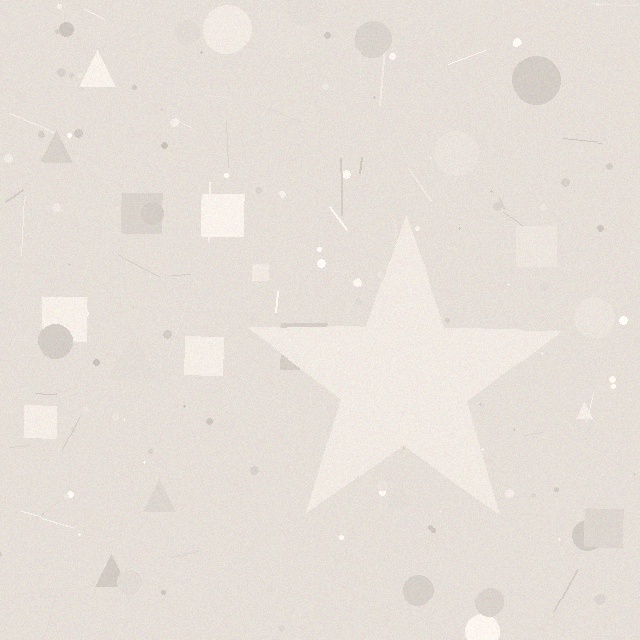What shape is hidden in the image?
A star is hidden in the image.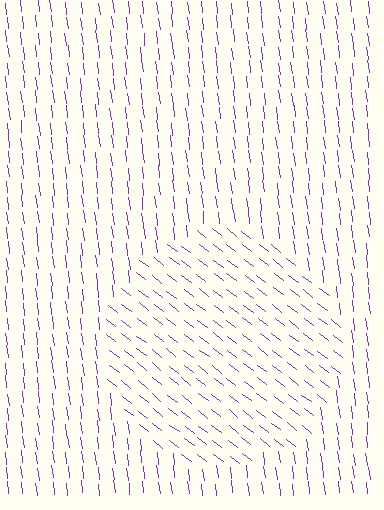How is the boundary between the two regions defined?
The boundary is defined purely by a change in line orientation (approximately 45 degrees difference). All lines are the same color and thickness.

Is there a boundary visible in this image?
Yes, there is a texture boundary formed by a change in line orientation.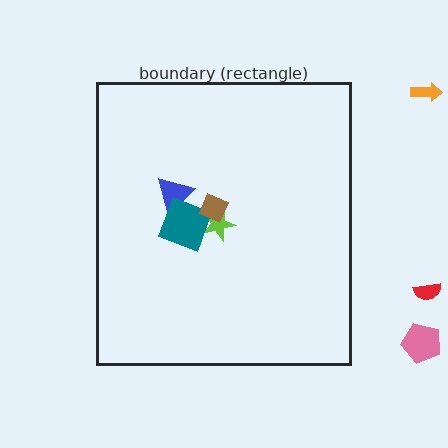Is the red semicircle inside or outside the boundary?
Outside.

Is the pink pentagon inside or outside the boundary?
Outside.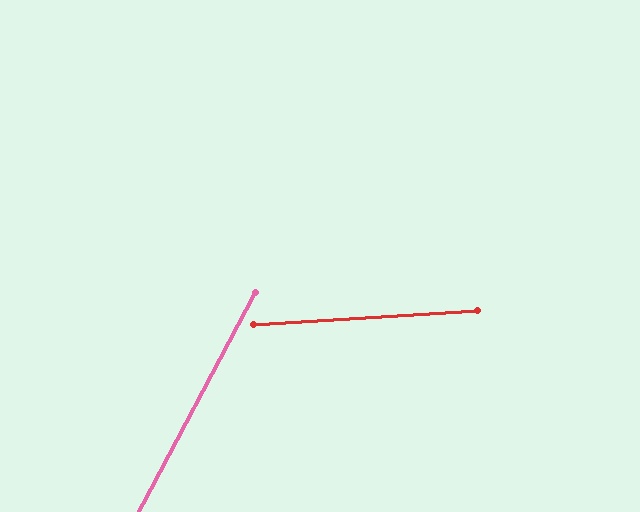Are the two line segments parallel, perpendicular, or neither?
Neither parallel nor perpendicular — they differ by about 59°.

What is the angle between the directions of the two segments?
Approximately 59 degrees.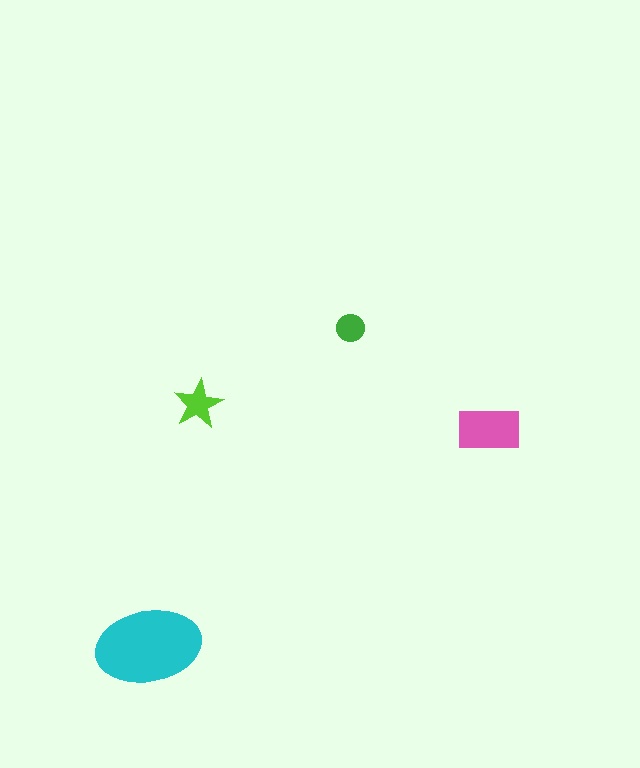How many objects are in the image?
There are 4 objects in the image.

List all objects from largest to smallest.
The cyan ellipse, the pink rectangle, the lime star, the green circle.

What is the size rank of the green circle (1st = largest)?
4th.